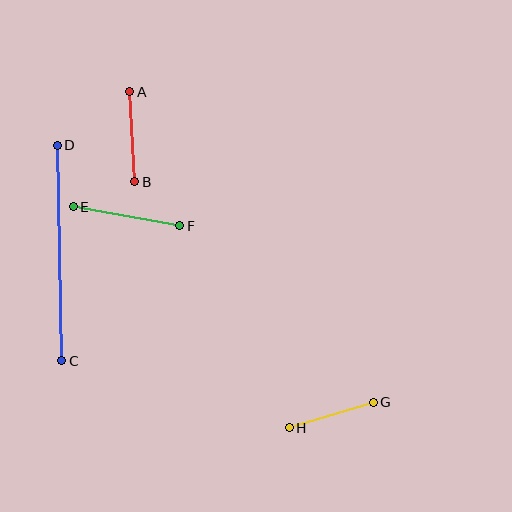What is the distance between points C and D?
The distance is approximately 216 pixels.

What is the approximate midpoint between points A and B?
The midpoint is at approximately (132, 137) pixels.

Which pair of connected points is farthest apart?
Points C and D are farthest apart.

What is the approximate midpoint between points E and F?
The midpoint is at approximately (126, 216) pixels.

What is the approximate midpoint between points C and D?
The midpoint is at approximately (59, 253) pixels.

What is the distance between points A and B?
The distance is approximately 90 pixels.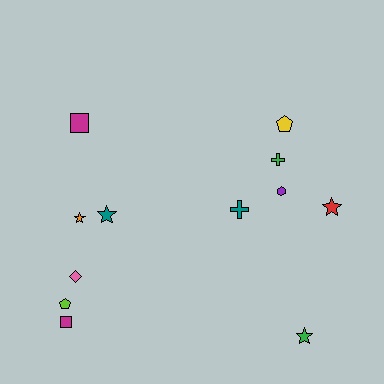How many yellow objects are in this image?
There is 1 yellow object.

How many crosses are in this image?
There are 2 crosses.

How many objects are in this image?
There are 12 objects.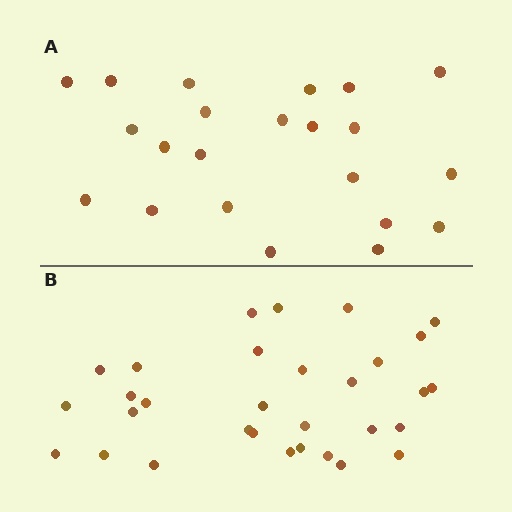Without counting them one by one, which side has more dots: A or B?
Region B (the bottom region) has more dots.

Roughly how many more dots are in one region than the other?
Region B has roughly 8 or so more dots than region A.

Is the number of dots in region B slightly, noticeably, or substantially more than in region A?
Region B has noticeably more, but not dramatically so. The ratio is roughly 1.4 to 1.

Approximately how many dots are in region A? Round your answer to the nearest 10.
About 20 dots. (The exact count is 22, which rounds to 20.)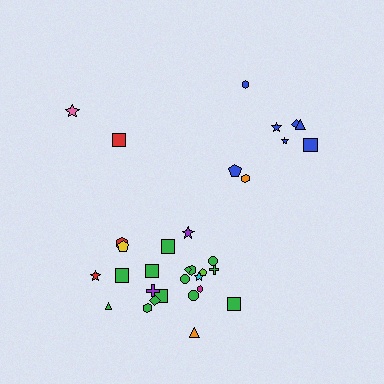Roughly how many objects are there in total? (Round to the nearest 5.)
Roughly 35 objects in total.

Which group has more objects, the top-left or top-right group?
The top-right group.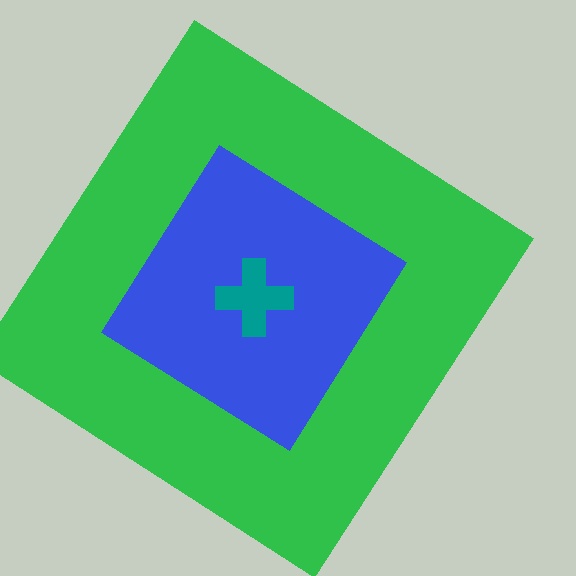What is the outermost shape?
The green diamond.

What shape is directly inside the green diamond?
The blue diamond.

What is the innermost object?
The teal cross.